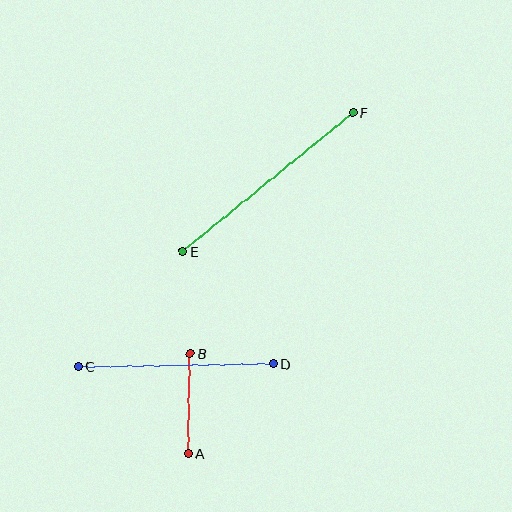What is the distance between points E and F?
The distance is approximately 220 pixels.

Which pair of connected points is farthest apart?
Points E and F are farthest apart.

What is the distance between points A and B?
The distance is approximately 100 pixels.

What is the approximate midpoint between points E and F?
The midpoint is at approximately (268, 182) pixels.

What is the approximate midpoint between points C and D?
The midpoint is at approximately (176, 365) pixels.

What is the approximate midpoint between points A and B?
The midpoint is at approximately (189, 403) pixels.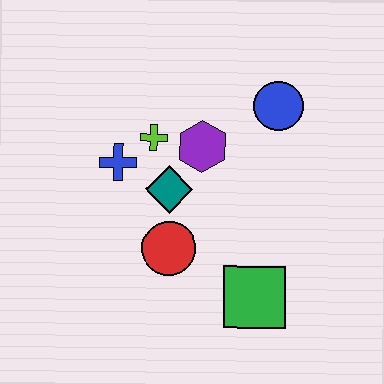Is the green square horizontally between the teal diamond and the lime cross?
No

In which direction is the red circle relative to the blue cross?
The red circle is below the blue cross.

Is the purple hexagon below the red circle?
No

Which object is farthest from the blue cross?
The green square is farthest from the blue cross.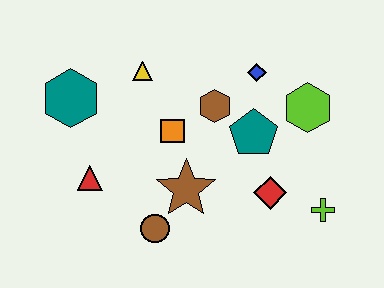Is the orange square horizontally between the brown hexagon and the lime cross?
No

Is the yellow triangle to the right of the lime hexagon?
No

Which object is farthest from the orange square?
The lime cross is farthest from the orange square.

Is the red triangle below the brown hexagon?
Yes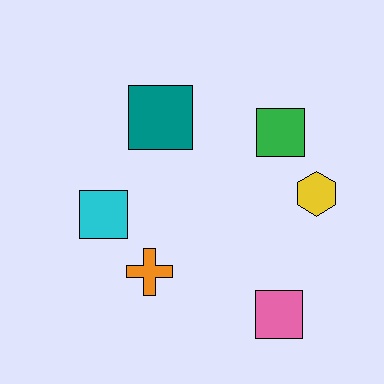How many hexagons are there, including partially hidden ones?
There is 1 hexagon.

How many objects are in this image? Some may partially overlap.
There are 6 objects.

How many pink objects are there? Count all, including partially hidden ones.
There is 1 pink object.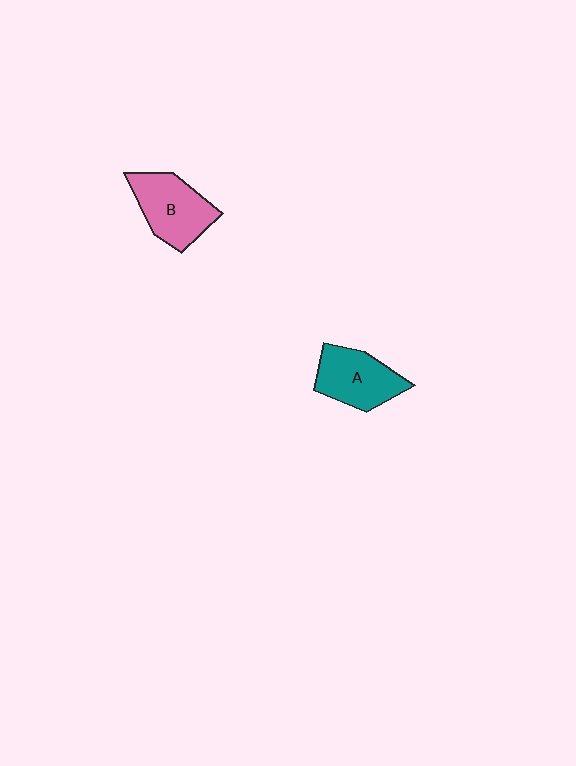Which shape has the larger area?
Shape B (pink).